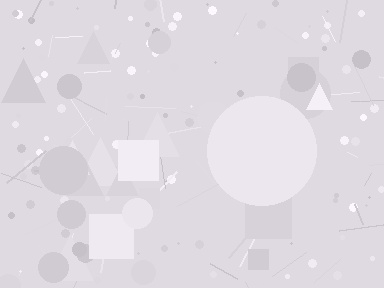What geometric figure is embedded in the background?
A circle is embedded in the background.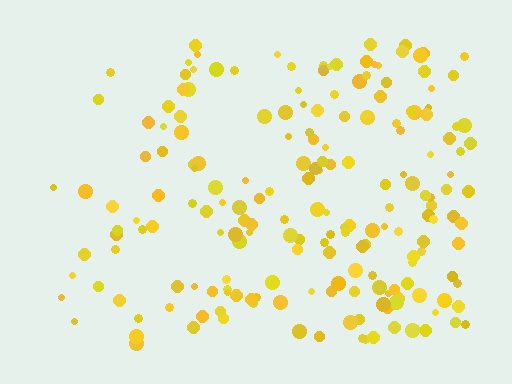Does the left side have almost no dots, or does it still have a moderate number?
Still a moderate number, just noticeably fewer than the right.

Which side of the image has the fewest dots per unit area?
The left.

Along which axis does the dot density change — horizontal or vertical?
Horizontal.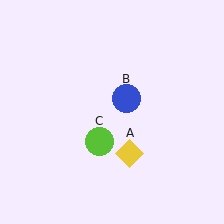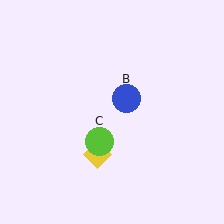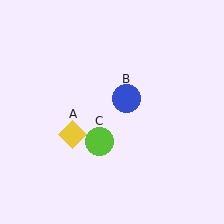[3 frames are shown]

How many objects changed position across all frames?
1 object changed position: yellow diamond (object A).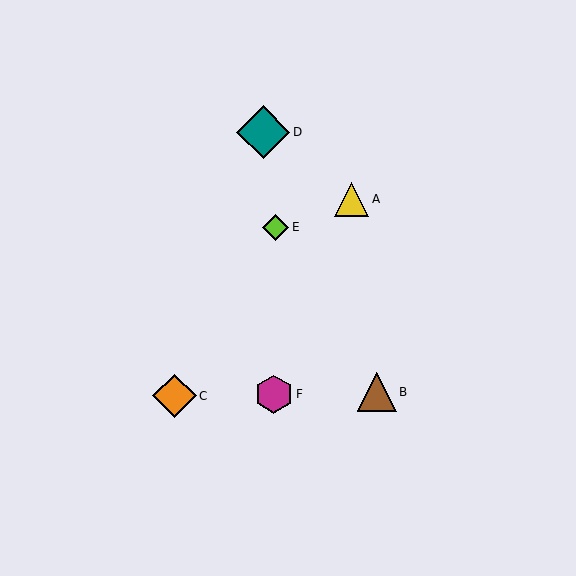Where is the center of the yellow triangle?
The center of the yellow triangle is at (351, 199).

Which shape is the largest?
The teal diamond (labeled D) is the largest.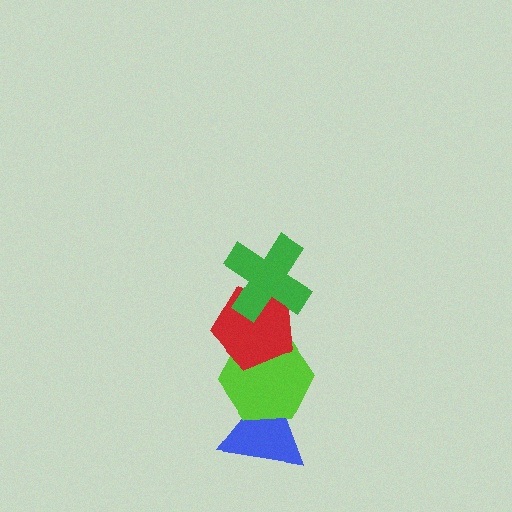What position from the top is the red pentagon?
The red pentagon is 2nd from the top.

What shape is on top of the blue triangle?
The lime hexagon is on top of the blue triangle.